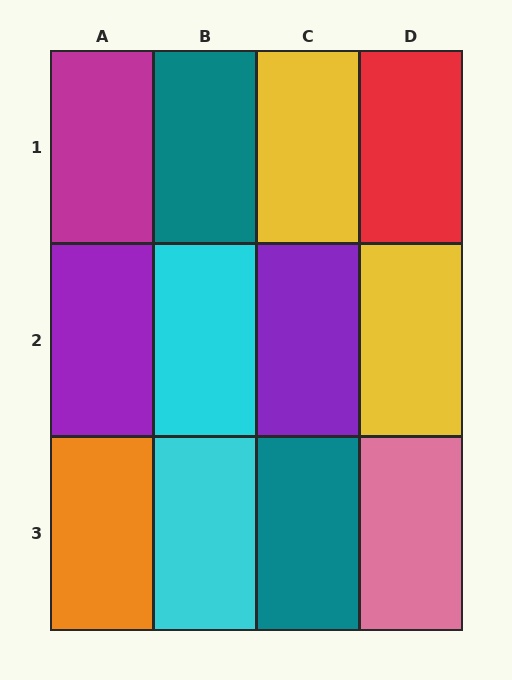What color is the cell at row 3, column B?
Cyan.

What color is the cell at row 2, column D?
Yellow.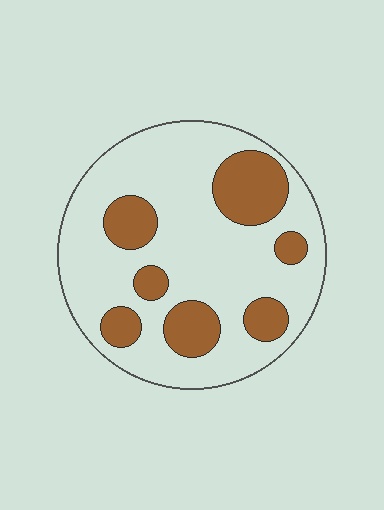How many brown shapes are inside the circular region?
7.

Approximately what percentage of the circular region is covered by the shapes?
Approximately 25%.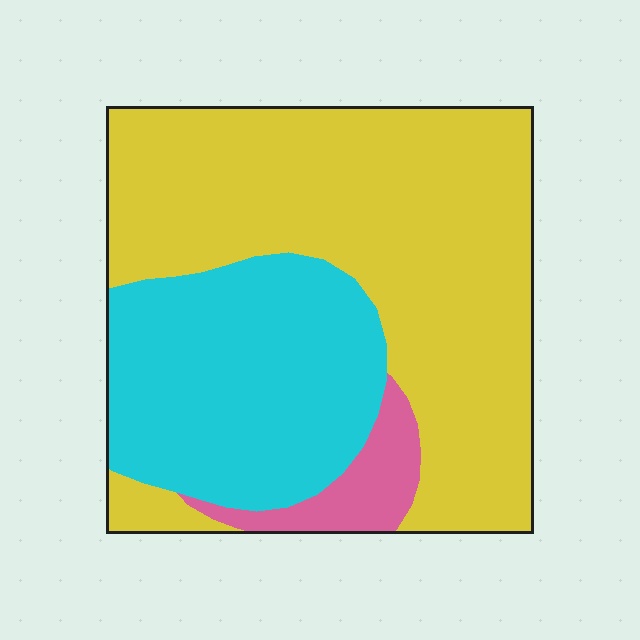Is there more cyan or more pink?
Cyan.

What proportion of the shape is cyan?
Cyan takes up about one third (1/3) of the shape.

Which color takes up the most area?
Yellow, at roughly 60%.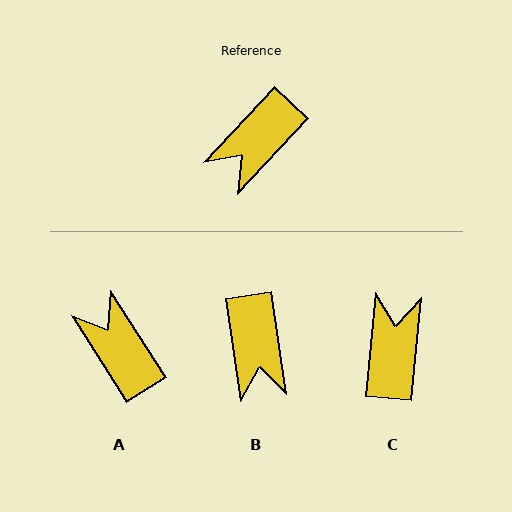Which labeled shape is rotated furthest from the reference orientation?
C, about 142 degrees away.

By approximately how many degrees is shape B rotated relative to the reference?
Approximately 52 degrees counter-clockwise.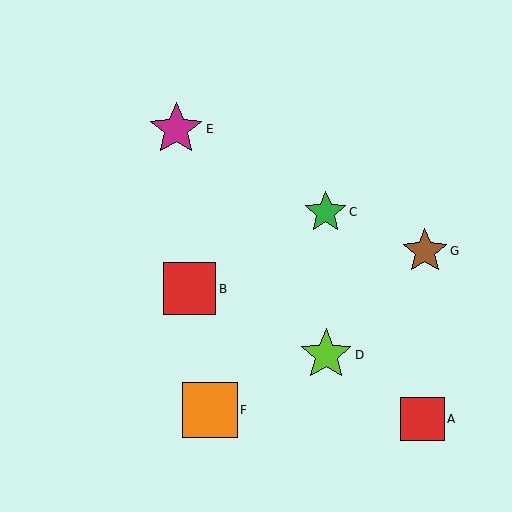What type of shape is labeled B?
Shape B is a red square.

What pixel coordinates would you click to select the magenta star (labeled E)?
Click at (176, 129) to select the magenta star E.